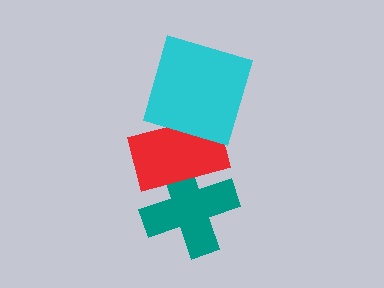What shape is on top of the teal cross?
The red rectangle is on top of the teal cross.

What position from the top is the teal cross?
The teal cross is 3rd from the top.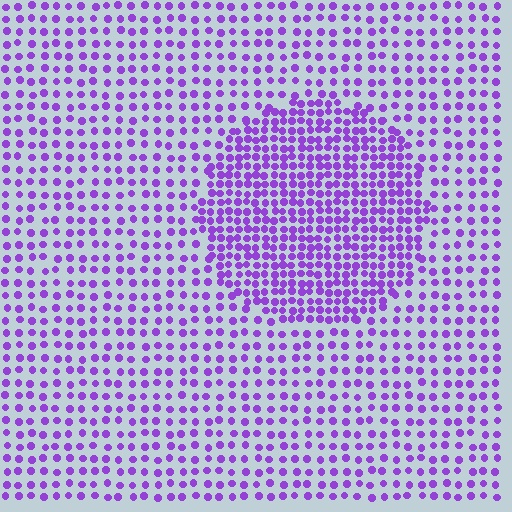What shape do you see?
I see a circle.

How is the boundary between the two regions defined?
The boundary is defined by a change in element density (approximately 2.0x ratio). All elements are the same color, size, and shape.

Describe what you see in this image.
The image contains small purple elements arranged at two different densities. A circle-shaped region is visible where the elements are more densely packed than the surrounding area.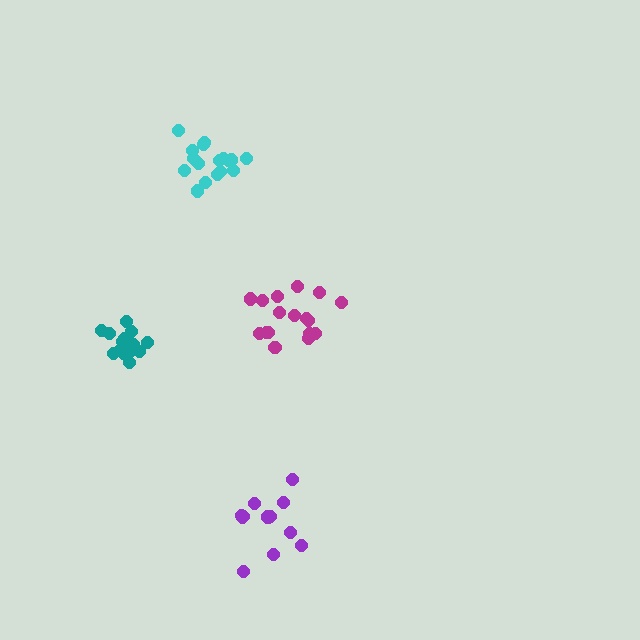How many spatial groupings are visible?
There are 4 spatial groupings.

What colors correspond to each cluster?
The clusters are colored: magenta, purple, cyan, teal.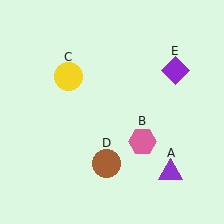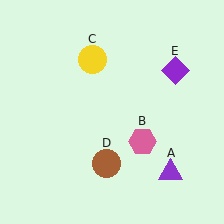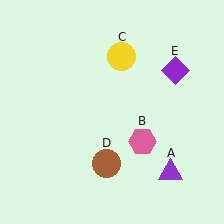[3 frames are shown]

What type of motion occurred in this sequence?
The yellow circle (object C) rotated clockwise around the center of the scene.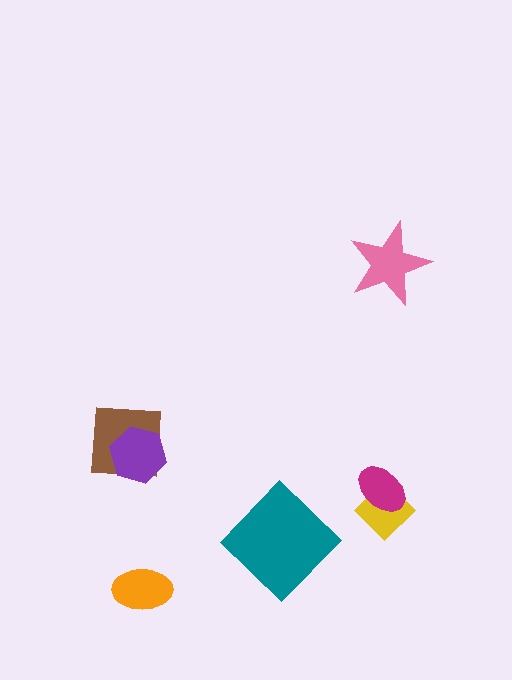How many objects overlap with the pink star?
0 objects overlap with the pink star.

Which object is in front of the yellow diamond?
The magenta ellipse is in front of the yellow diamond.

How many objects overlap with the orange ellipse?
0 objects overlap with the orange ellipse.